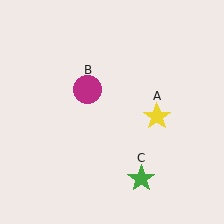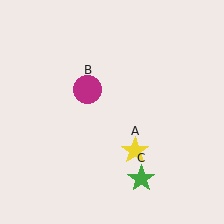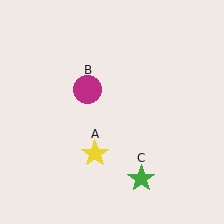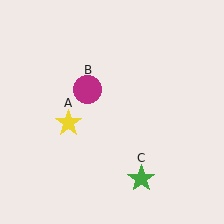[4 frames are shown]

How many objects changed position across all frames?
1 object changed position: yellow star (object A).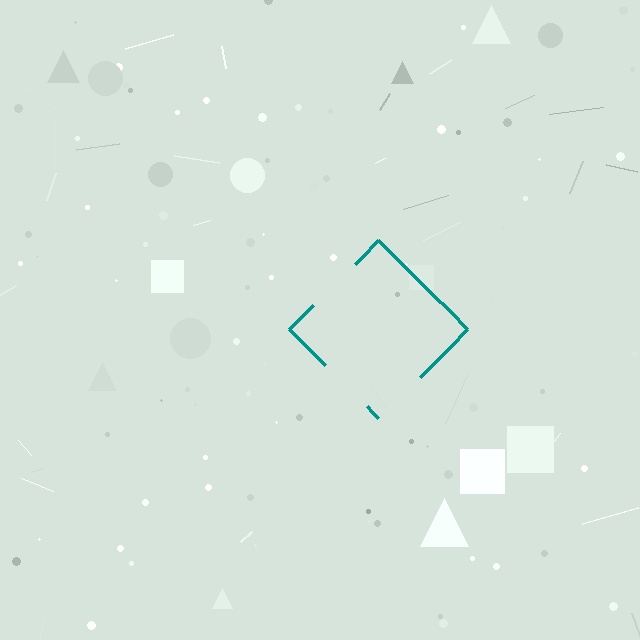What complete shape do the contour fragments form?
The contour fragments form a diamond.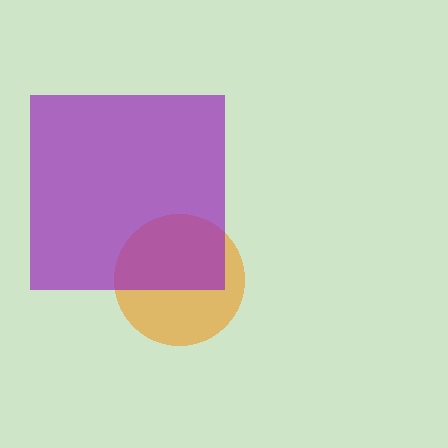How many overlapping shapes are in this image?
There are 2 overlapping shapes in the image.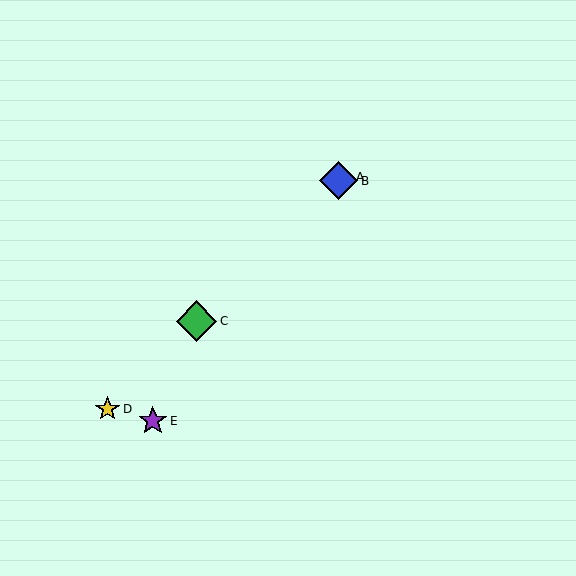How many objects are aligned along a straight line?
4 objects (A, B, C, D) are aligned along a straight line.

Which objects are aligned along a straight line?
Objects A, B, C, D are aligned along a straight line.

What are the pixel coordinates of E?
Object E is at (153, 421).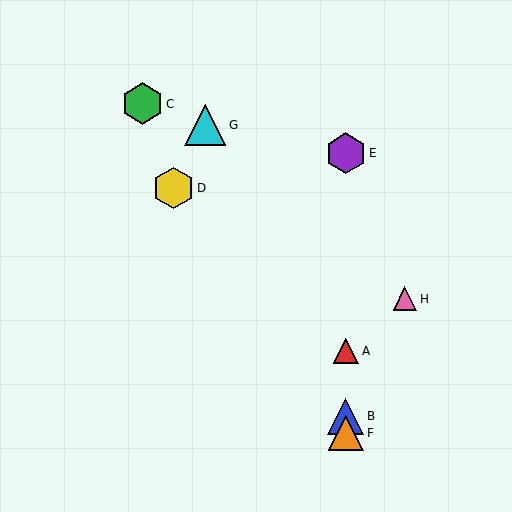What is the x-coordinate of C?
Object C is at x≈142.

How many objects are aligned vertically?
4 objects (A, B, E, F) are aligned vertically.